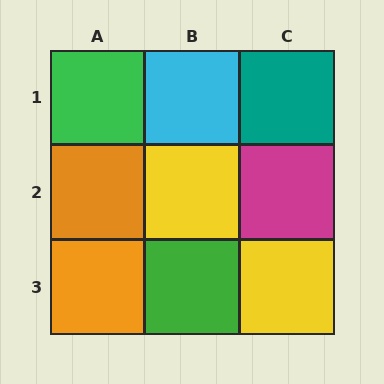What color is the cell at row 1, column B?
Cyan.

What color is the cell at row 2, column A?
Orange.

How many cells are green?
2 cells are green.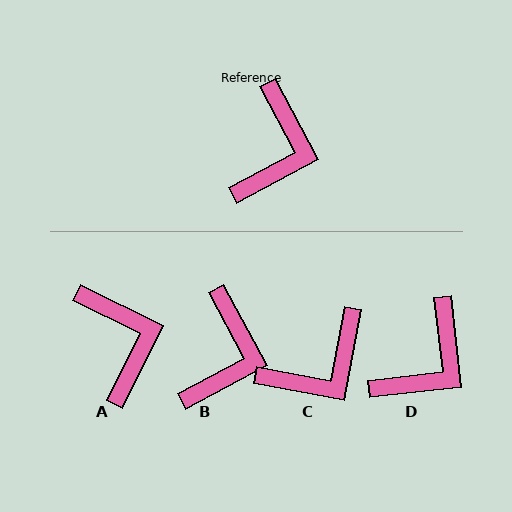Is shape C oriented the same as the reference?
No, it is off by about 38 degrees.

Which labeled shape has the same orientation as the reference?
B.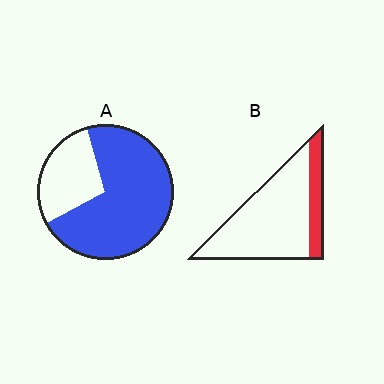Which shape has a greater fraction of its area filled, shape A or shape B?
Shape A.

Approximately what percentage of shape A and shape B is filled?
A is approximately 70% and B is approximately 20%.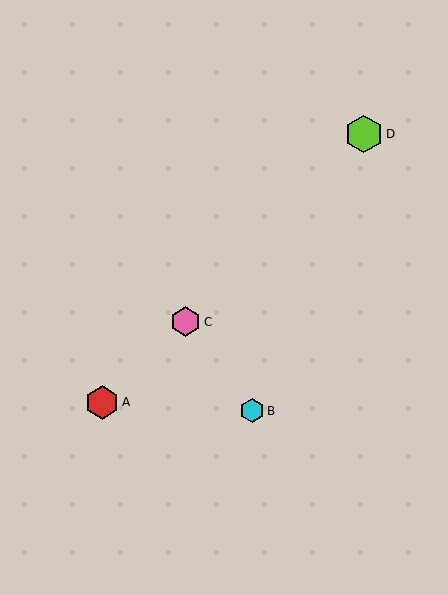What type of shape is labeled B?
Shape B is a cyan hexagon.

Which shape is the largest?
The lime hexagon (labeled D) is the largest.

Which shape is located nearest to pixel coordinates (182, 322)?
The pink hexagon (labeled C) at (186, 322) is nearest to that location.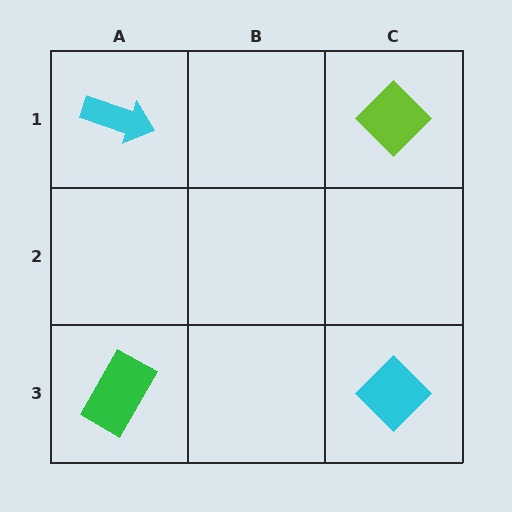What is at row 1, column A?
A cyan arrow.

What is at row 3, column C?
A cyan diamond.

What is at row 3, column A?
A green rectangle.